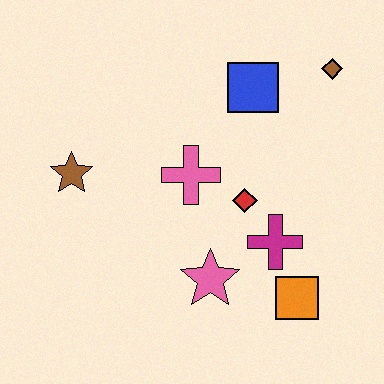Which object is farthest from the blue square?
The orange square is farthest from the blue square.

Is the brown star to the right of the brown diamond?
No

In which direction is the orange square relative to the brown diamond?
The orange square is below the brown diamond.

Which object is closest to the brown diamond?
The blue square is closest to the brown diamond.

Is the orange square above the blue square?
No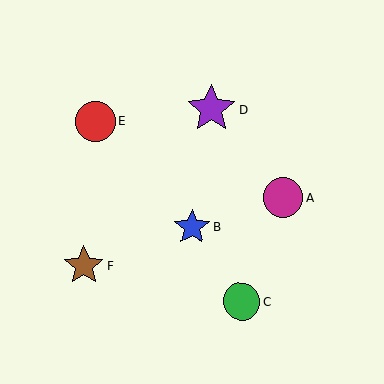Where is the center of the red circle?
The center of the red circle is at (95, 121).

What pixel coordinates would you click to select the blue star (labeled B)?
Click at (192, 227) to select the blue star B.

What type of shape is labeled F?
Shape F is a brown star.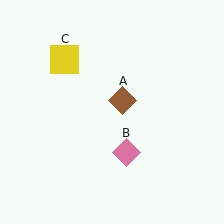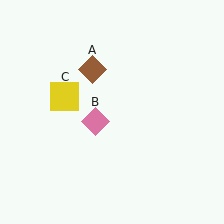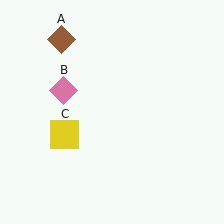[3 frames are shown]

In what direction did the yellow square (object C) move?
The yellow square (object C) moved down.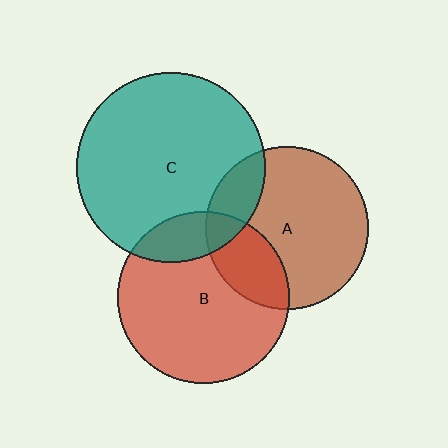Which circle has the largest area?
Circle C (teal).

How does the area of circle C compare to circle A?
Approximately 1.4 times.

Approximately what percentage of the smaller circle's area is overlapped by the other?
Approximately 20%.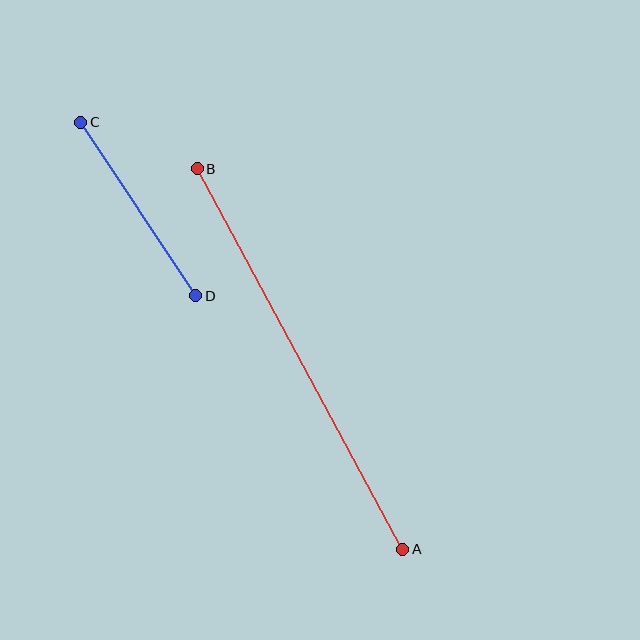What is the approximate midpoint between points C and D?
The midpoint is at approximately (138, 209) pixels.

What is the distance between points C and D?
The distance is approximately 208 pixels.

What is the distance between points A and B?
The distance is approximately 433 pixels.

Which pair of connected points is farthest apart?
Points A and B are farthest apart.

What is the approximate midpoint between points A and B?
The midpoint is at approximately (300, 359) pixels.